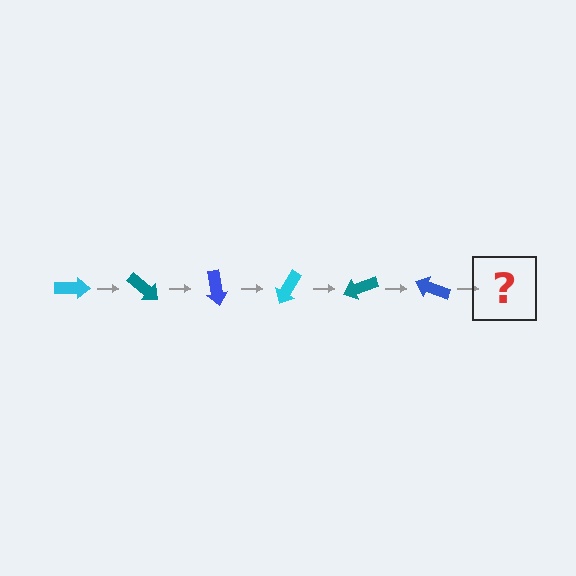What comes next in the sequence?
The next element should be a cyan arrow, rotated 240 degrees from the start.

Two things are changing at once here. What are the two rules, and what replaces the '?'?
The two rules are that it rotates 40 degrees each step and the color cycles through cyan, teal, and blue. The '?' should be a cyan arrow, rotated 240 degrees from the start.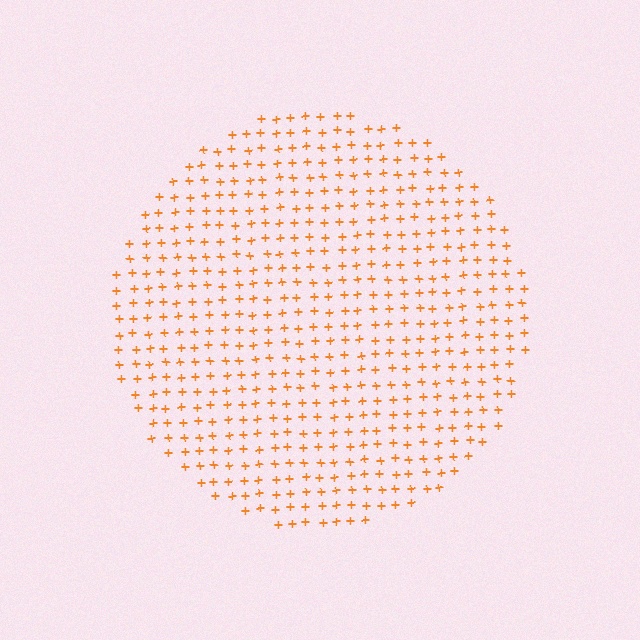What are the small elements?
The small elements are plus signs.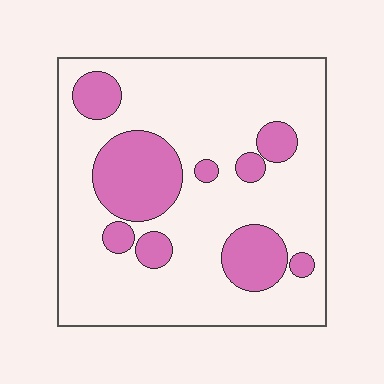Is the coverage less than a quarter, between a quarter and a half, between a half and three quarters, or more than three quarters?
Less than a quarter.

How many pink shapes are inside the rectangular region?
9.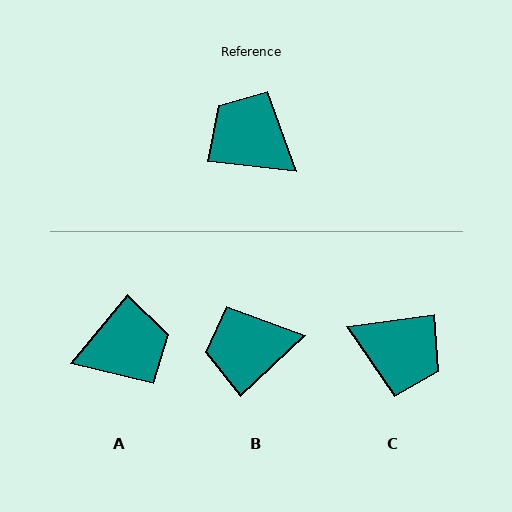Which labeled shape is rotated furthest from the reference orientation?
C, about 166 degrees away.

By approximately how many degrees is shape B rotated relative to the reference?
Approximately 50 degrees counter-clockwise.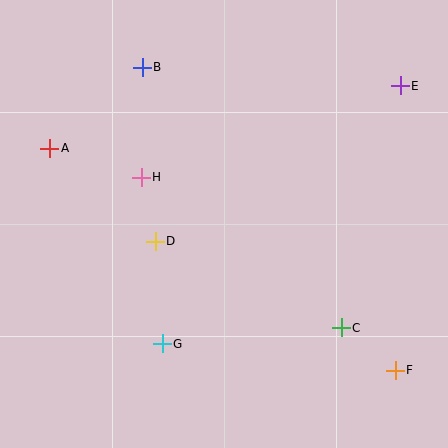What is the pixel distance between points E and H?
The distance between E and H is 274 pixels.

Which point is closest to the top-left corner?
Point A is closest to the top-left corner.